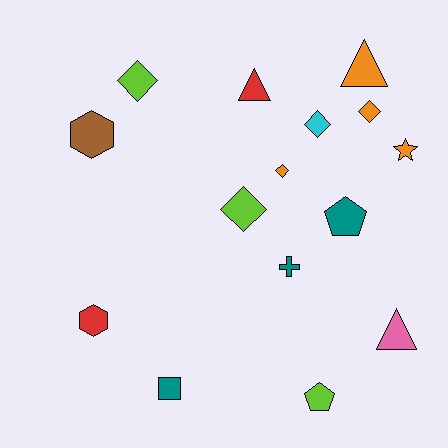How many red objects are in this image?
There are 2 red objects.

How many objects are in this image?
There are 15 objects.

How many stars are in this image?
There is 1 star.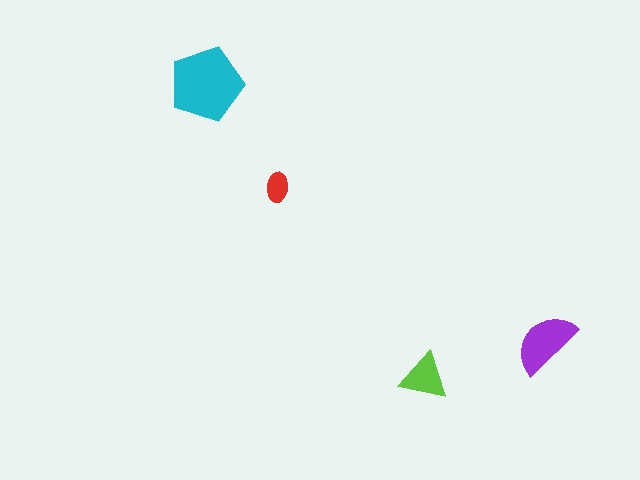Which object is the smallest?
The red ellipse.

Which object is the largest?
The cyan pentagon.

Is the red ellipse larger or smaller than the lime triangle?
Smaller.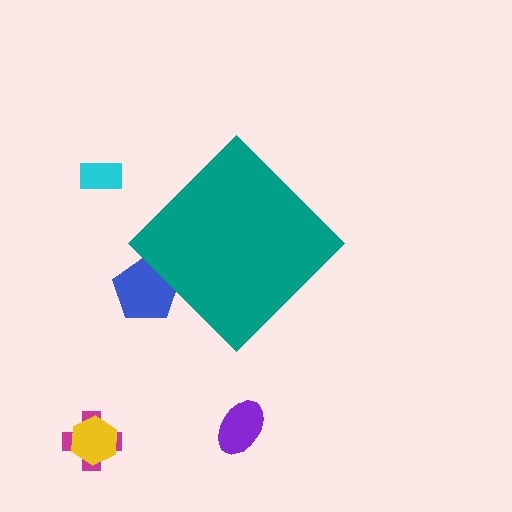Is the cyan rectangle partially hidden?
No, the cyan rectangle is fully visible.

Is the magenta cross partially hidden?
No, the magenta cross is fully visible.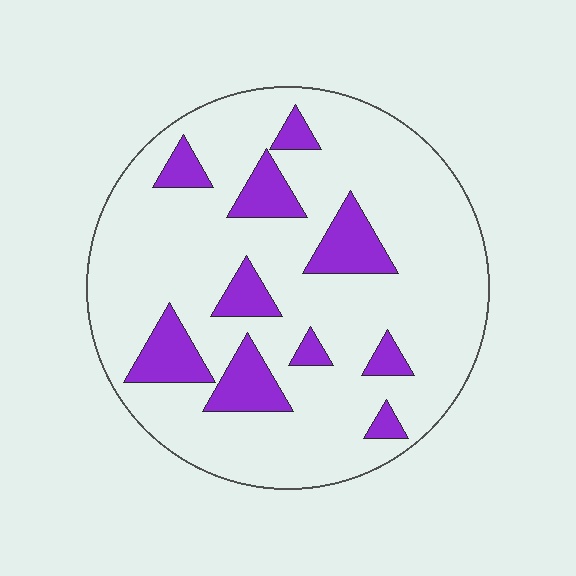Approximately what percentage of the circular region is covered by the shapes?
Approximately 20%.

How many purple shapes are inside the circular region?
10.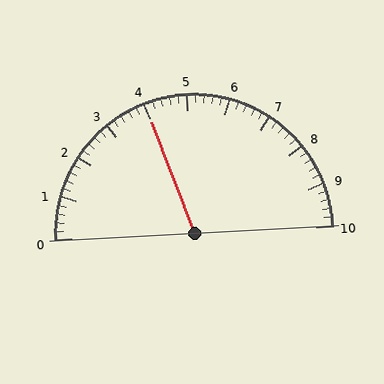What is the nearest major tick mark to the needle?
The nearest major tick mark is 4.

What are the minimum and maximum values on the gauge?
The gauge ranges from 0 to 10.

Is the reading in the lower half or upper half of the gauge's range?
The reading is in the lower half of the range (0 to 10).